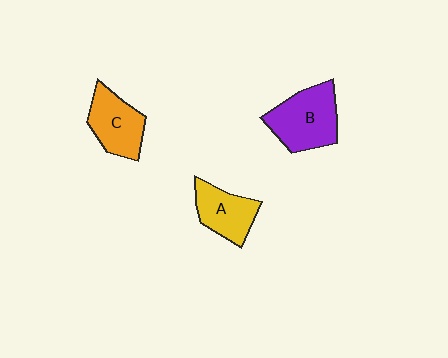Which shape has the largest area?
Shape B (purple).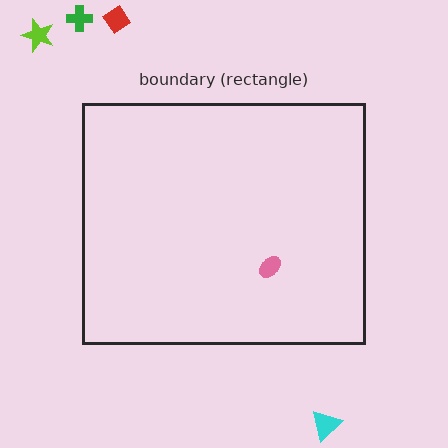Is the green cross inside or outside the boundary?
Outside.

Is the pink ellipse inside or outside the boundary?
Inside.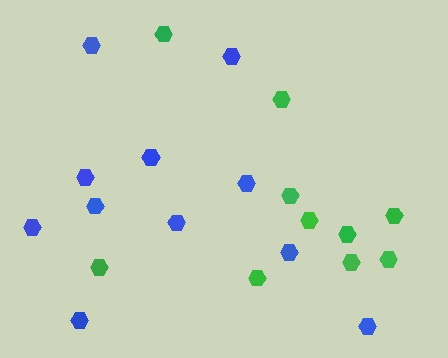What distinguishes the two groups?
There are 2 groups: one group of green hexagons (10) and one group of blue hexagons (11).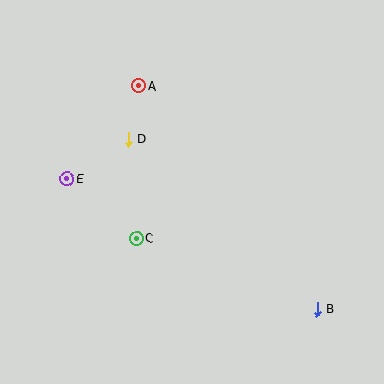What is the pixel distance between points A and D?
The distance between A and D is 54 pixels.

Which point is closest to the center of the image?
Point C at (136, 238) is closest to the center.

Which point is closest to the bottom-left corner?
Point C is closest to the bottom-left corner.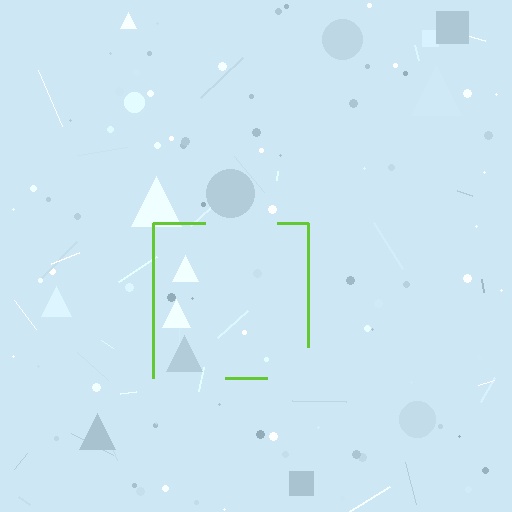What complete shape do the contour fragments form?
The contour fragments form a square.